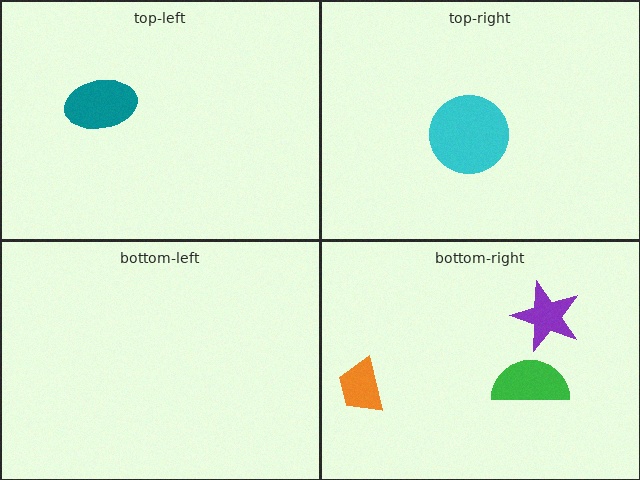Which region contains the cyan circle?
The top-right region.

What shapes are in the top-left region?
The teal ellipse.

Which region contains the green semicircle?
The bottom-right region.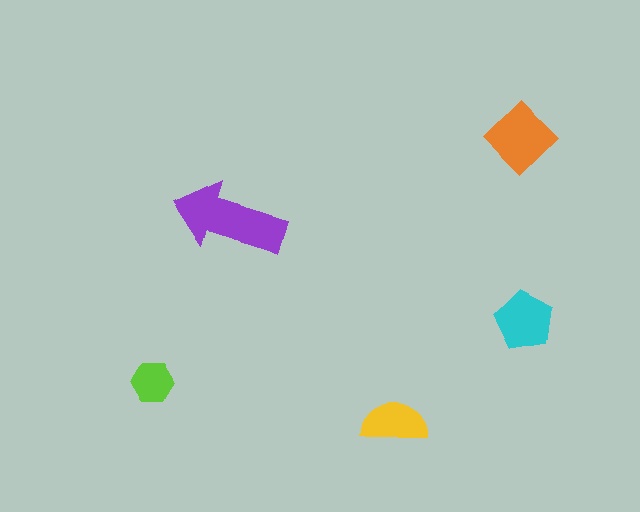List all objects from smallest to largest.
The lime hexagon, the yellow semicircle, the cyan pentagon, the orange diamond, the purple arrow.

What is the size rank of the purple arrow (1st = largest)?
1st.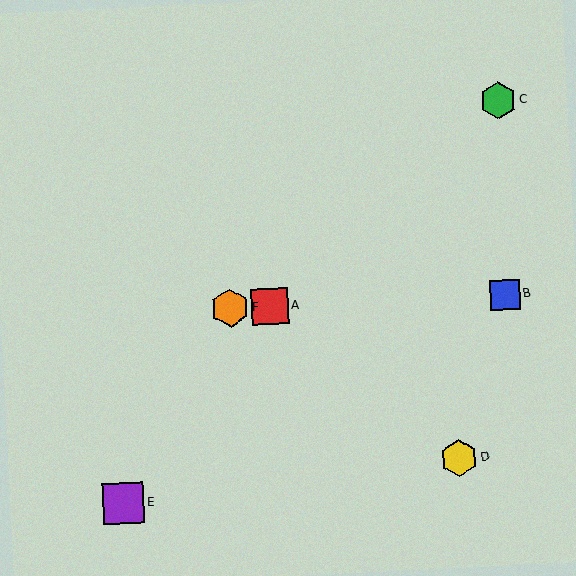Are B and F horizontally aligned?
Yes, both are at y≈295.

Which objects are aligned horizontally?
Objects A, B, F are aligned horizontally.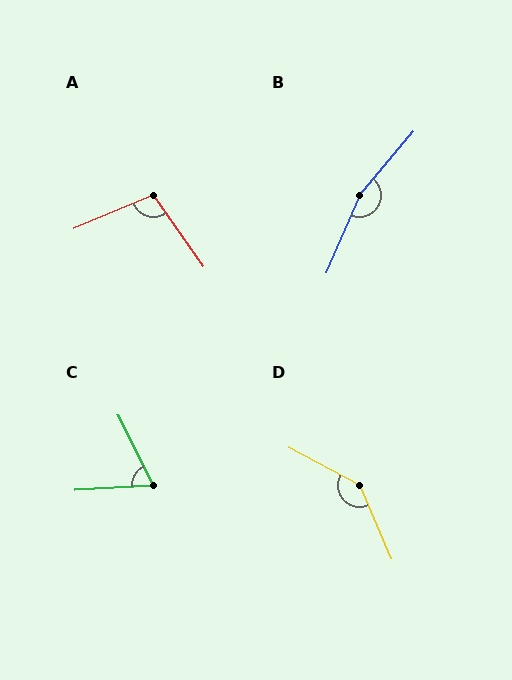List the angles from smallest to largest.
C (66°), A (102°), D (141°), B (163°).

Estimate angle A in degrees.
Approximately 102 degrees.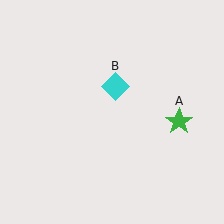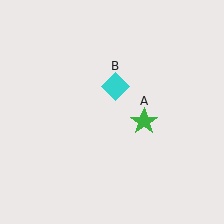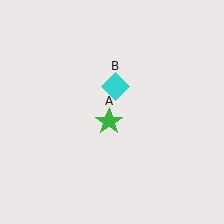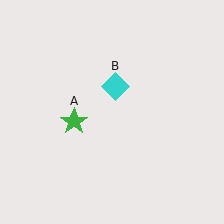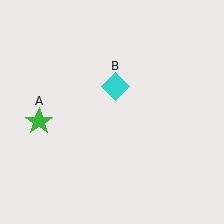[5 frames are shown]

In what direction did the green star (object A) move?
The green star (object A) moved left.